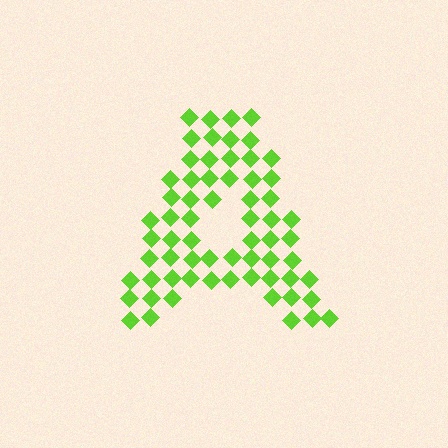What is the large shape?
The large shape is the letter A.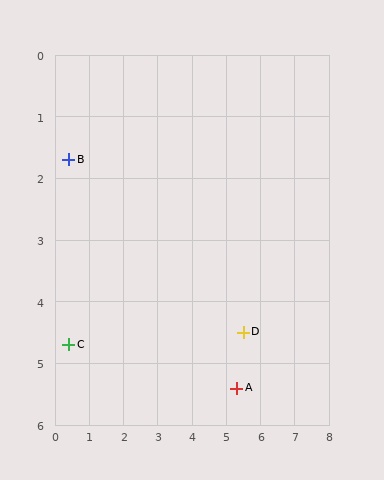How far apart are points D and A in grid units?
Points D and A are about 0.9 grid units apart.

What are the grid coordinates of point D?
Point D is at approximately (5.5, 4.5).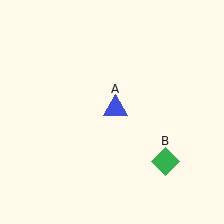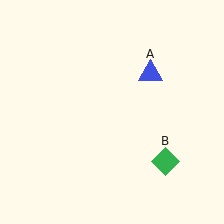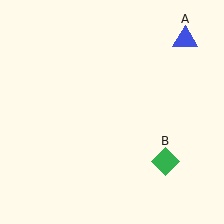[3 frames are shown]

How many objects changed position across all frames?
1 object changed position: blue triangle (object A).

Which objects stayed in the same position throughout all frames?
Green diamond (object B) remained stationary.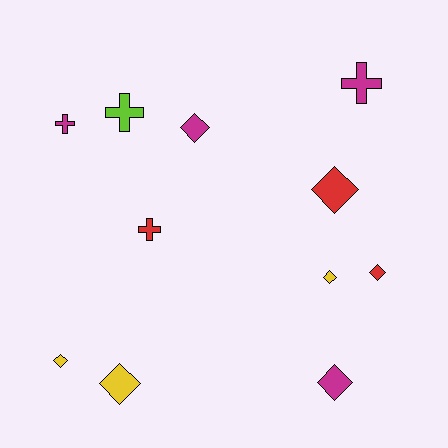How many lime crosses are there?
There is 1 lime cross.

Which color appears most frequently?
Magenta, with 4 objects.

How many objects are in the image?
There are 11 objects.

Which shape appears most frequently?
Diamond, with 7 objects.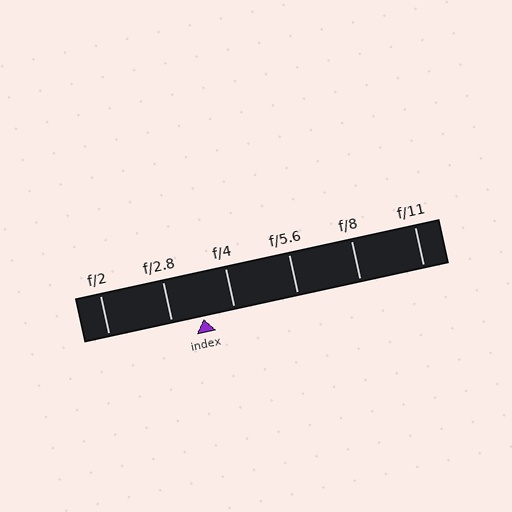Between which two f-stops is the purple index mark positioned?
The index mark is between f/2.8 and f/4.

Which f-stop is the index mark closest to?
The index mark is closest to f/2.8.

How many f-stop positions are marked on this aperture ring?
There are 6 f-stop positions marked.